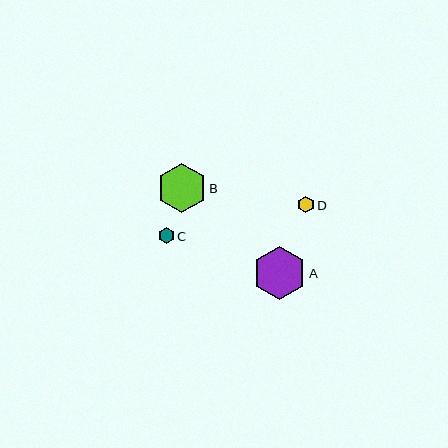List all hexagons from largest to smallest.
From largest to smallest: A, B, D, C.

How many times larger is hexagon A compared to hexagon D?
Hexagon A is approximately 3.2 times the size of hexagon D.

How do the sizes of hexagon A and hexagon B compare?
Hexagon A and hexagon B are approximately the same size.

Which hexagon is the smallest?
Hexagon C is the smallest with a size of approximately 16 pixels.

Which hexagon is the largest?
Hexagon A is the largest with a size of approximately 53 pixels.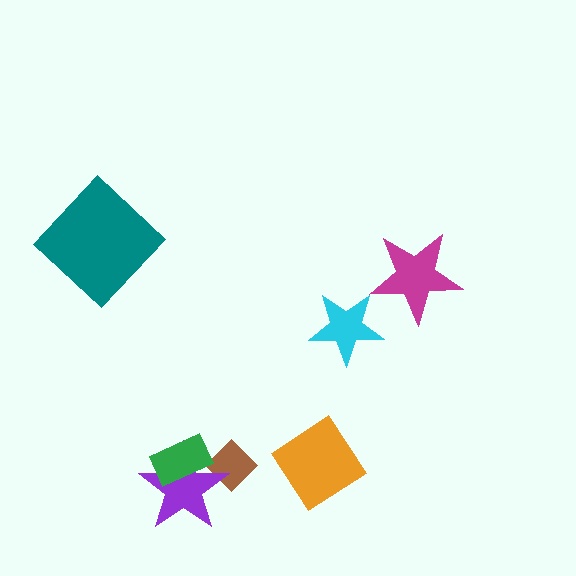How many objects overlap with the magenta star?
0 objects overlap with the magenta star.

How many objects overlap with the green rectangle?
1 object overlaps with the green rectangle.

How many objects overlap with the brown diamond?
1 object overlaps with the brown diamond.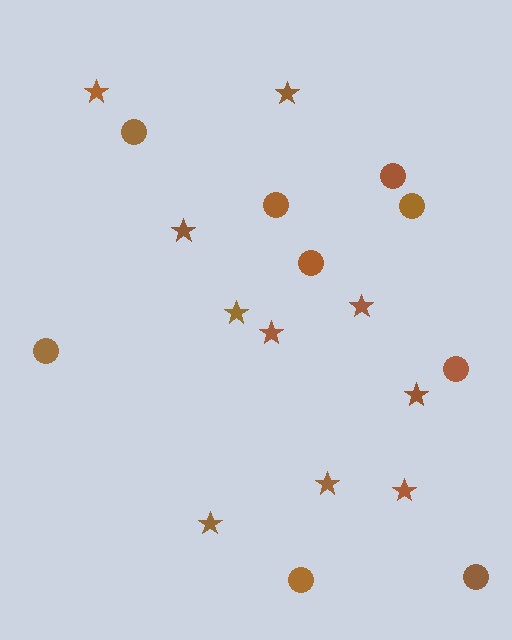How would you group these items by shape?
There are 2 groups: one group of circles (9) and one group of stars (10).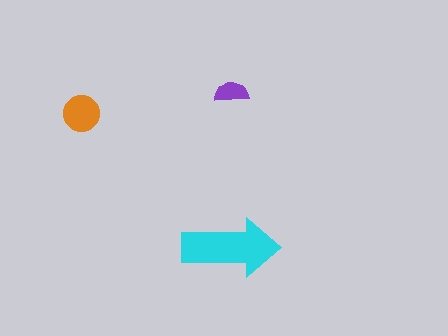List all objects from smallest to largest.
The purple semicircle, the orange circle, the cyan arrow.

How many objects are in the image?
There are 3 objects in the image.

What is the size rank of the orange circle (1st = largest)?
2nd.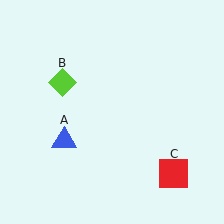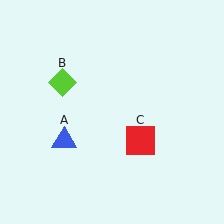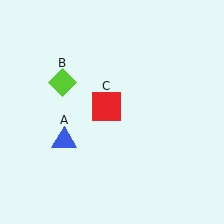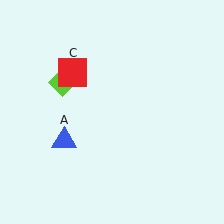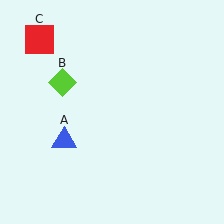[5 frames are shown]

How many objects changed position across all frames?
1 object changed position: red square (object C).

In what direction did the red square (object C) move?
The red square (object C) moved up and to the left.